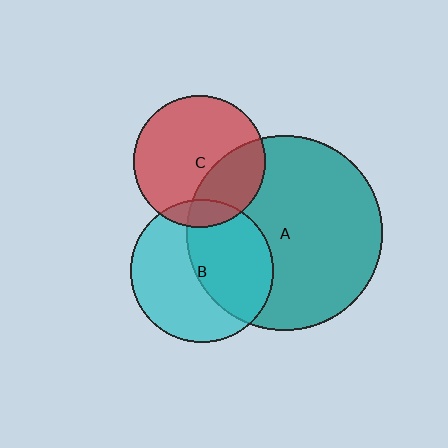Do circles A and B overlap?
Yes.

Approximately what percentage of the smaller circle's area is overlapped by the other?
Approximately 50%.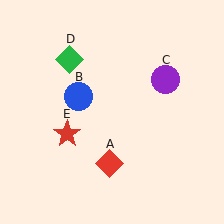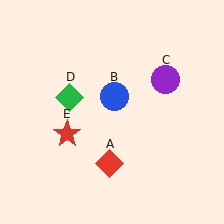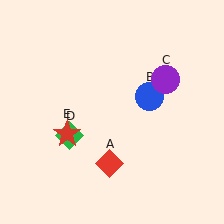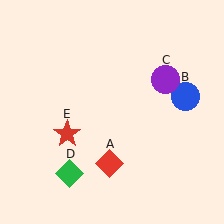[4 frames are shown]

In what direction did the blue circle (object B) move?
The blue circle (object B) moved right.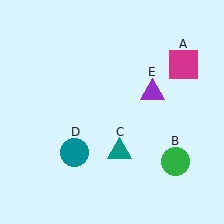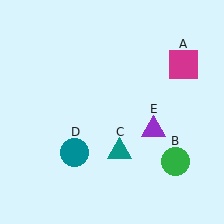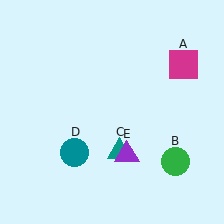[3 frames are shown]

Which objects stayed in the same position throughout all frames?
Magenta square (object A) and green circle (object B) and teal triangle (object C) and teal circle (object D) remained stationary.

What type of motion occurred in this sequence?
The purple triangle (object E) rotated clockwise around the center of the scene.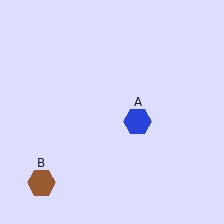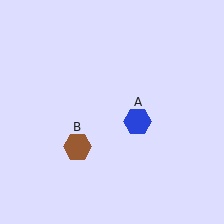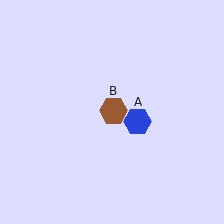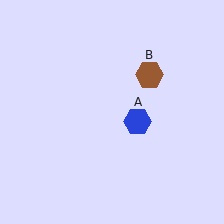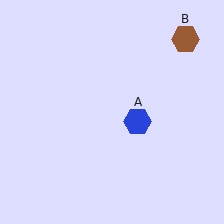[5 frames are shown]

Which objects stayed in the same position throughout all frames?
Blue hexagon (object A) remained stationary.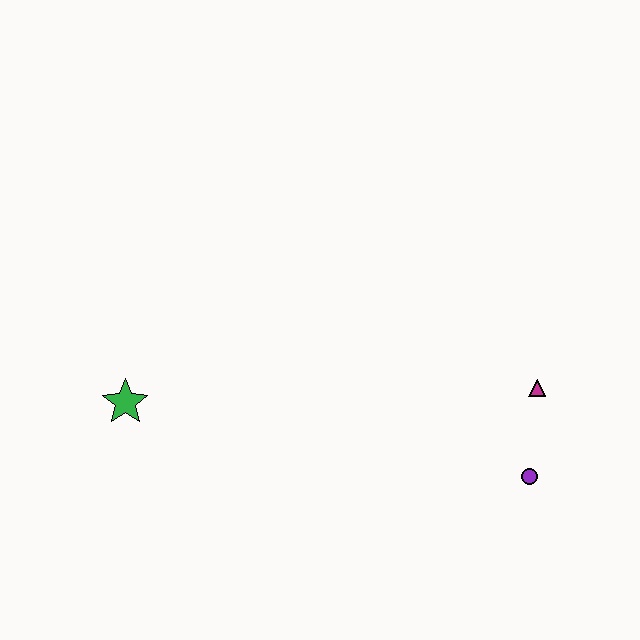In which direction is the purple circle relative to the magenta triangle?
The purple circle is below the magenta triangle.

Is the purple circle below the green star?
Yes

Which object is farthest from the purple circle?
The green star is farthest from the purple circle.